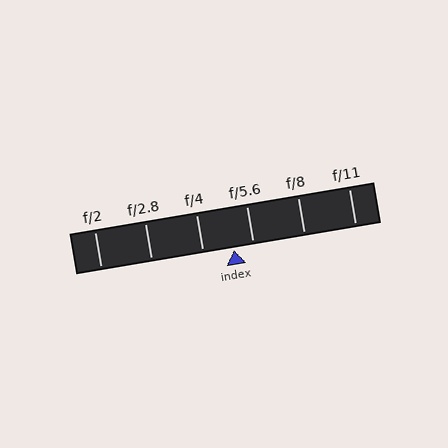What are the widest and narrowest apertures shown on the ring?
The widest aperture shown is f/2 and the narrowest is f/11.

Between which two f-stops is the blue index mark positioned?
The index mark is between f/4 and f/5.6.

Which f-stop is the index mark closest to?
The index mark is closest to f/5.6.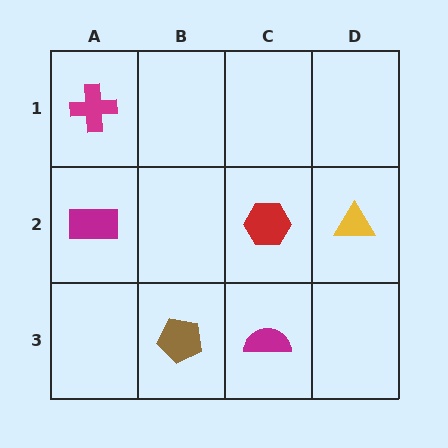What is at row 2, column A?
A magenta rectangle.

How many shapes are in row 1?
1 shape.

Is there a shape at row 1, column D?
No, that cell is empty.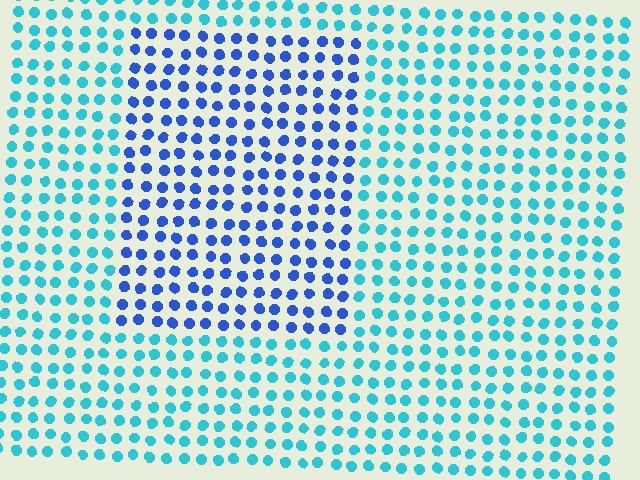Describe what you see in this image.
The image is filled with small cyan elements in a uniform arrangement. A rectangle-shaped region is visible where the elements are tinted to a slightly different hue, forming a subtle color boundary.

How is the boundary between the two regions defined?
The boundary is defined purely by a slight shift in hue (about 41 degrees). Spacing, size, and orientation are identical on both sides.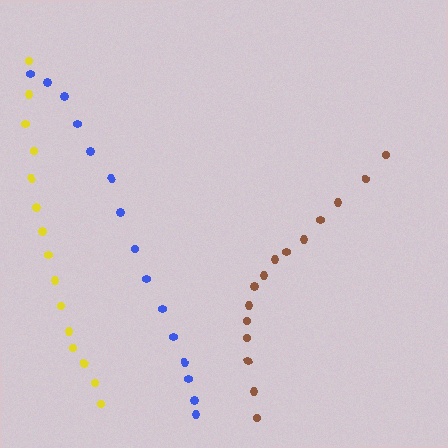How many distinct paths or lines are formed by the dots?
There are 3 distinct paths.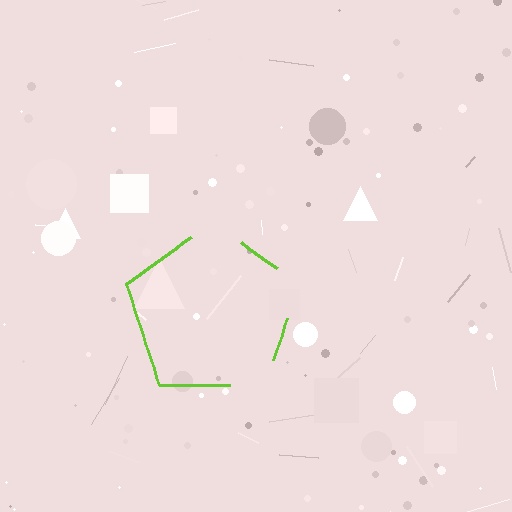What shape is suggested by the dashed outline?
The dashed outline suggests a pentagon.